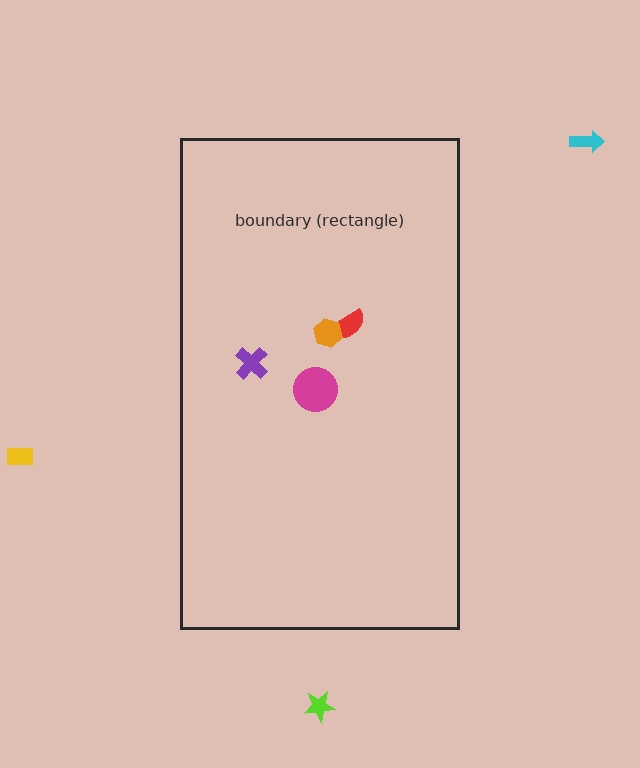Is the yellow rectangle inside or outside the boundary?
Outside.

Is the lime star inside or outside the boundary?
Outside.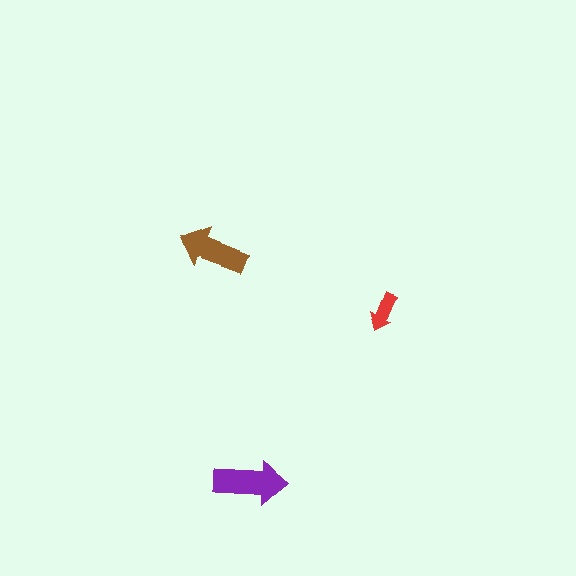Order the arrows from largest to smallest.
the purple one, the brown one, the red one.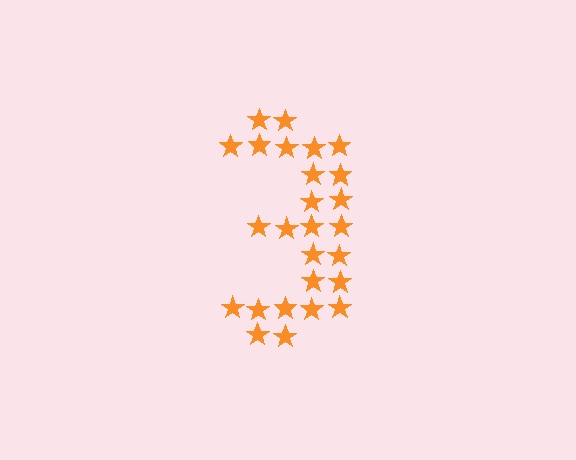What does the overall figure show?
The overall figure shows the digit 3.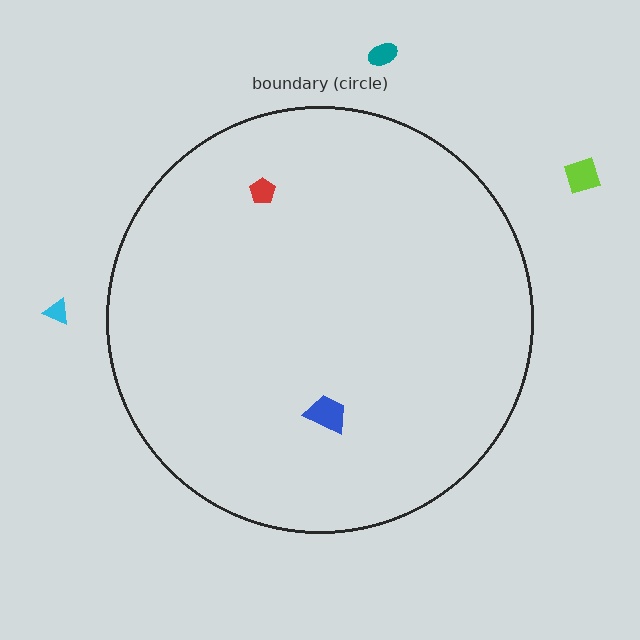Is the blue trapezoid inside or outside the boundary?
Inside.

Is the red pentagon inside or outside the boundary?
Inside.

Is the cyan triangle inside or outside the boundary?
Outside.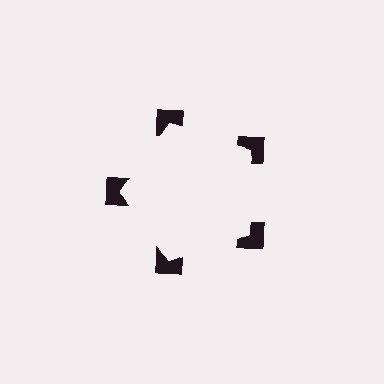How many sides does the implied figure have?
5 sides.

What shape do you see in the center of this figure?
An illusory pentagon — its edges are inferred from the aligned wedge cuts in the notched squares, not physically drawn.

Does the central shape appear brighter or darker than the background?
It typically appears slightly brighter than the background, even though no actual brightness change is drawn.